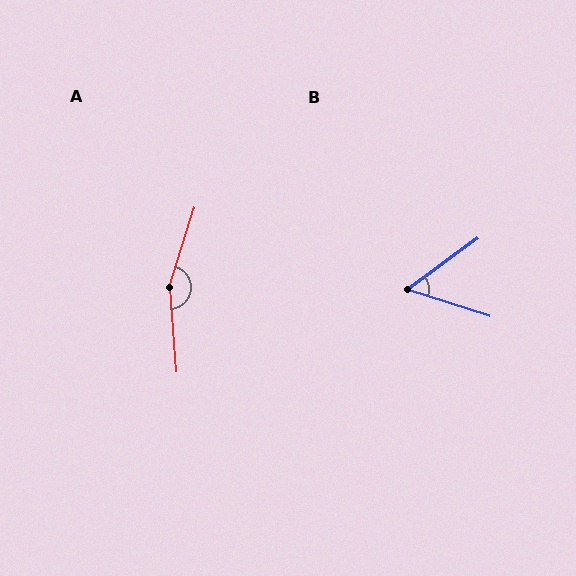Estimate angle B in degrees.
Approximately 54 degrees.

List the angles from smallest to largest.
B (54°), A (158°).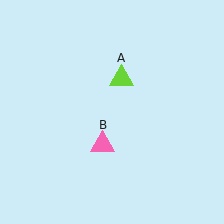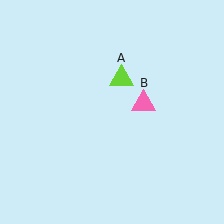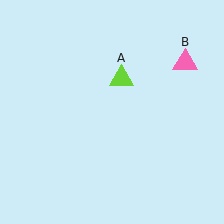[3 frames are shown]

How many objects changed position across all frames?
1 object changed position: pink triangle (object B).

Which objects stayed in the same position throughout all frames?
Lime triangle (object A) remained stationary.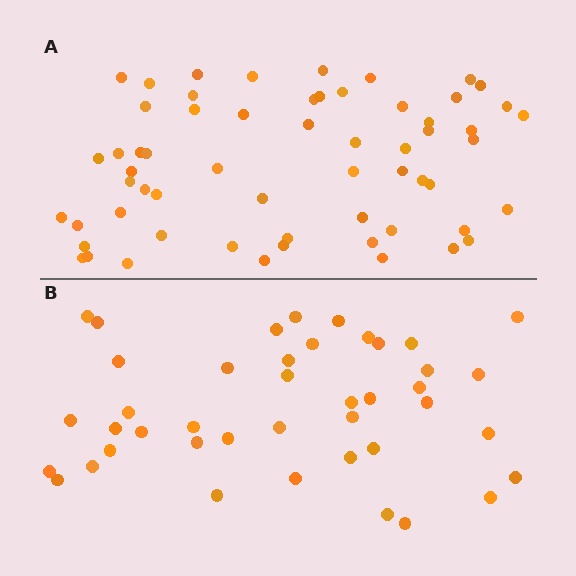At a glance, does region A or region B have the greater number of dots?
Region A (the top region) has more dots.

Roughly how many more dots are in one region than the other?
Region A has approximately 20 more dots than region B.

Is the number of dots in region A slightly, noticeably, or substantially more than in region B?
Region A has noticeably more, but not dramatically so. The ratio is roughly 1.4 to 1.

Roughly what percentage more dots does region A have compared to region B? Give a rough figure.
About 45% more.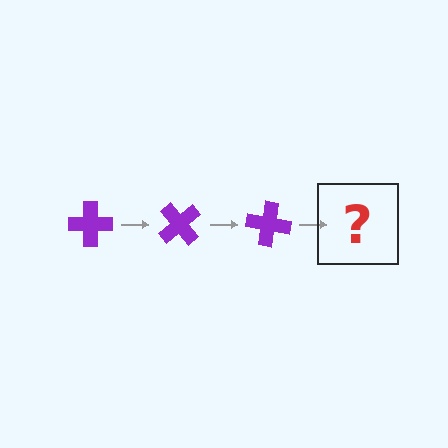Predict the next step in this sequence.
The next step is a purple cross rotated 150 degrees.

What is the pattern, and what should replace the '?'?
The pattern is that the cross rotates 50 degrees each step. The '?' should be a purple cross rotated 150 degrees.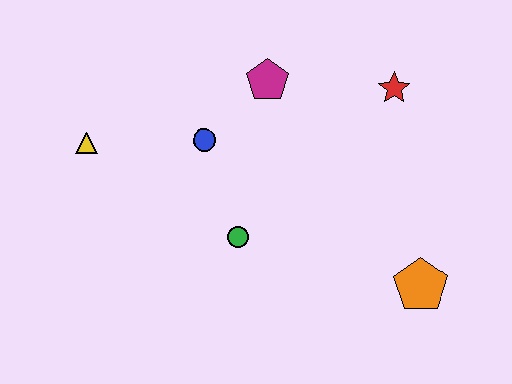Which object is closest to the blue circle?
The magenta pentagon is closest to the blue circle.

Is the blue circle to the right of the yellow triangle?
Yes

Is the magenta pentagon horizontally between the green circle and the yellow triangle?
No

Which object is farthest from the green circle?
The red star is farthest from the green circle.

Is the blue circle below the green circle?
No